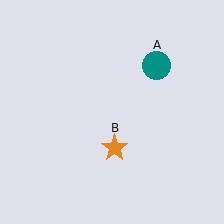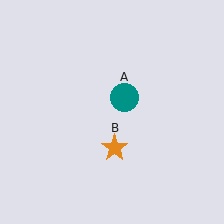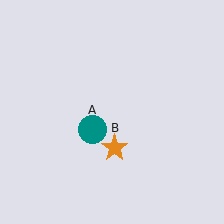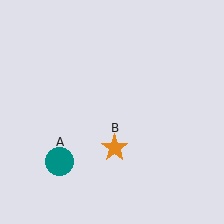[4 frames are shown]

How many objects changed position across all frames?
1 object changed position: teal circle (object A).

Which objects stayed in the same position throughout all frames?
Orange star (object B) remained stationary.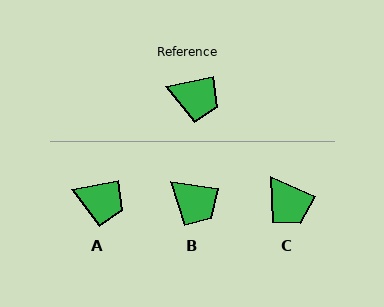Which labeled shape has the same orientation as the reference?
A.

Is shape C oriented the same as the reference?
No, it is off by about 36 degrees.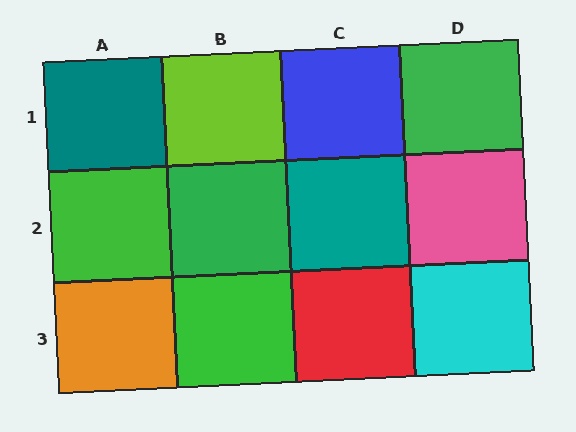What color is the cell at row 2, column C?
Teal.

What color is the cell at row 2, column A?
Green.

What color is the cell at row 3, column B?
Green.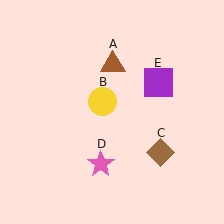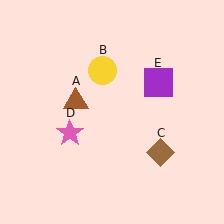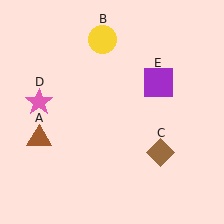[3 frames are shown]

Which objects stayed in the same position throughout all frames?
Brown diamond (object C) and purple square (object E) remained stationary.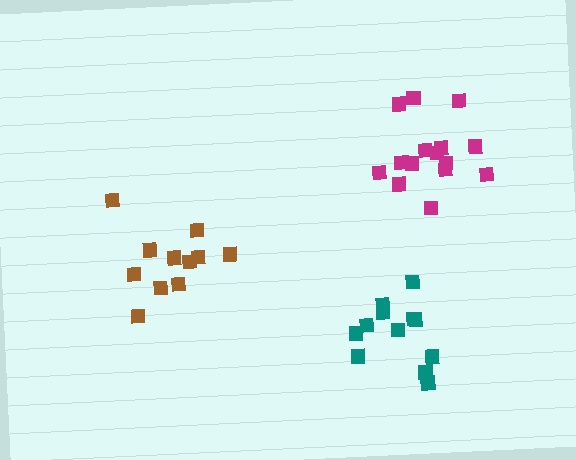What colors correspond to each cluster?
The clusters are colored: magenta, teal, brown.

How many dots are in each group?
Group 1: 15 dots, Group 2: 12 dots, Group 3: 11 dots (38 total).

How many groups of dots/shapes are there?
There are 3 groups.